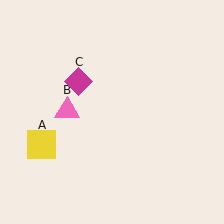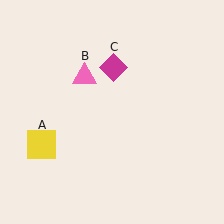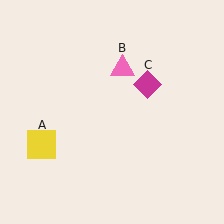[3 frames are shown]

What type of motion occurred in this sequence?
The pink triangle (object B), magenta diamond (object C) rotated clockwise around the center of the scene.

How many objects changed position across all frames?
2 objects changed position: pink triangle (object B), magenta diamond (object C).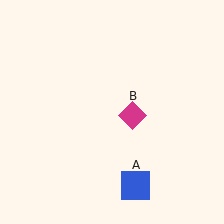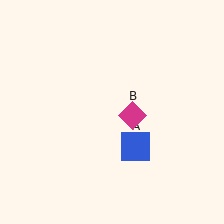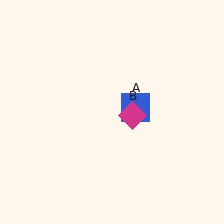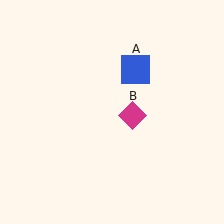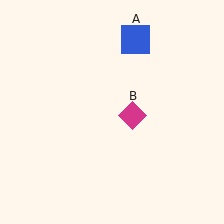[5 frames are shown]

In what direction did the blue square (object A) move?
The blue square (object A) moved up.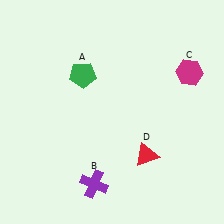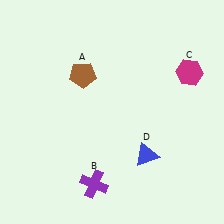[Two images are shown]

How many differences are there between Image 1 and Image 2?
There are 2 differences between the two images.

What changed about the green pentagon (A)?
In Image 1, A is green. In Image 2, it changed to brown.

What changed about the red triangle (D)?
In Image 1, D is red. In Image 2, it changed to blue.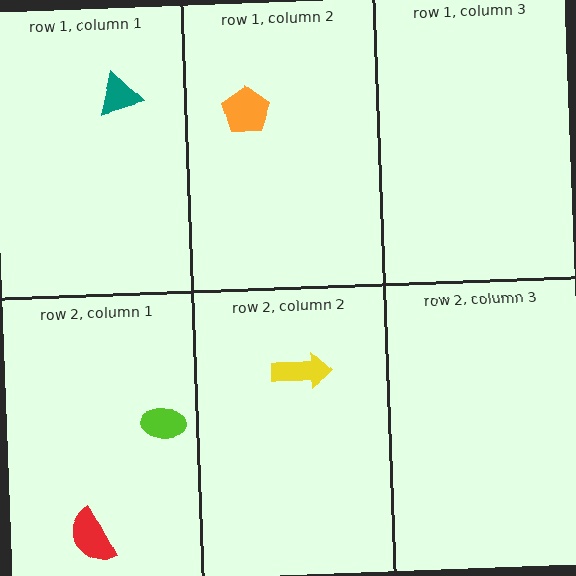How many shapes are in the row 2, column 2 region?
1.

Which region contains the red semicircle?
The row 2, column 1 region.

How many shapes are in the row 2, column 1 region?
2.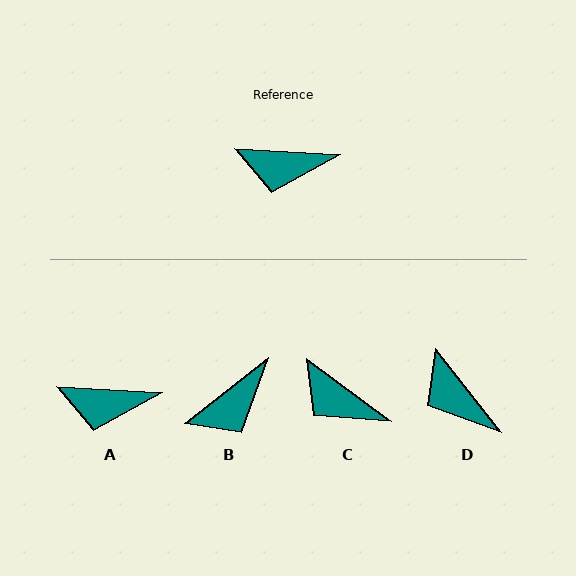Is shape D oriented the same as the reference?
No, it is off by about 48 degrees.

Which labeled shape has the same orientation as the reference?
A.